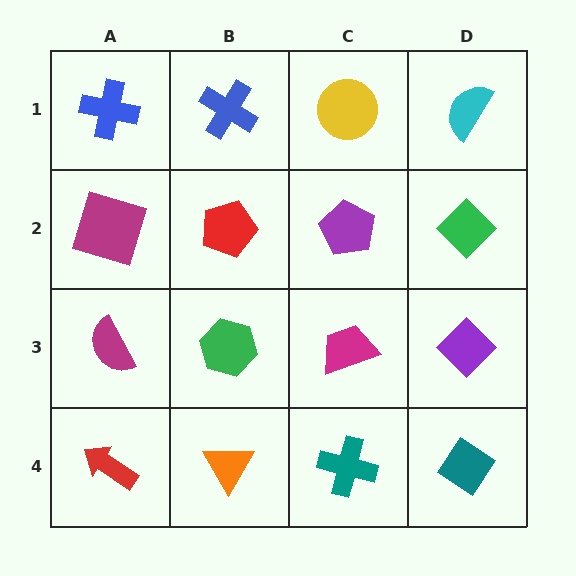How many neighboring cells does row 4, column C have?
3.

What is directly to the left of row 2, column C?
A red pentagon.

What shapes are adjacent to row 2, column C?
A yellow circle (row 1, column C), a magenta trapezoid (row 3, column C), a red pentagon (row 2, column B), a green diamond (row 2, column D).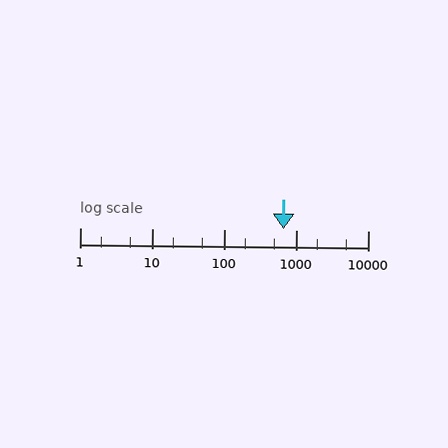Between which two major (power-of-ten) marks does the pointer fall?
The pointer is between 100 and 1000.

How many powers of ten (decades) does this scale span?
The scale spans 4 decades, from 1 to 10000.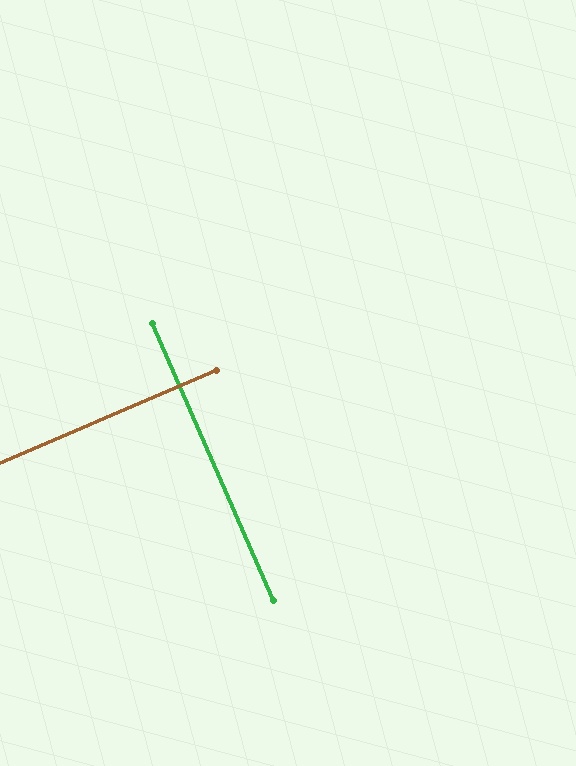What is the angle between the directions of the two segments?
Approximately 90 degrees.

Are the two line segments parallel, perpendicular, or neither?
Perpendicular — they meet at approximately 90°.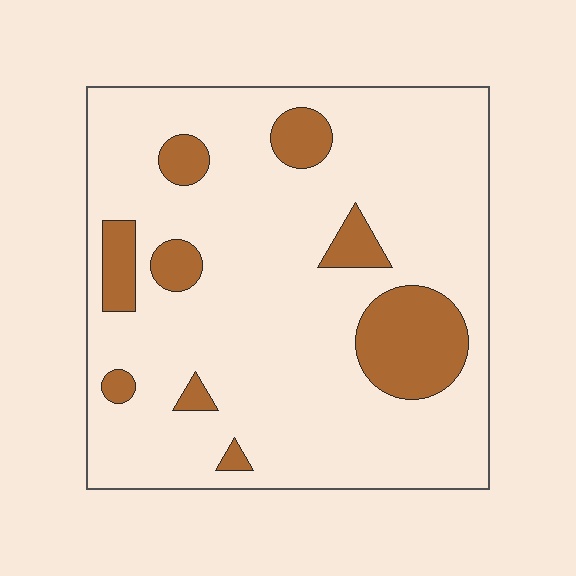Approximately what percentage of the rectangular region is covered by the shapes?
Approximately 15%.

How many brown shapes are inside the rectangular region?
9.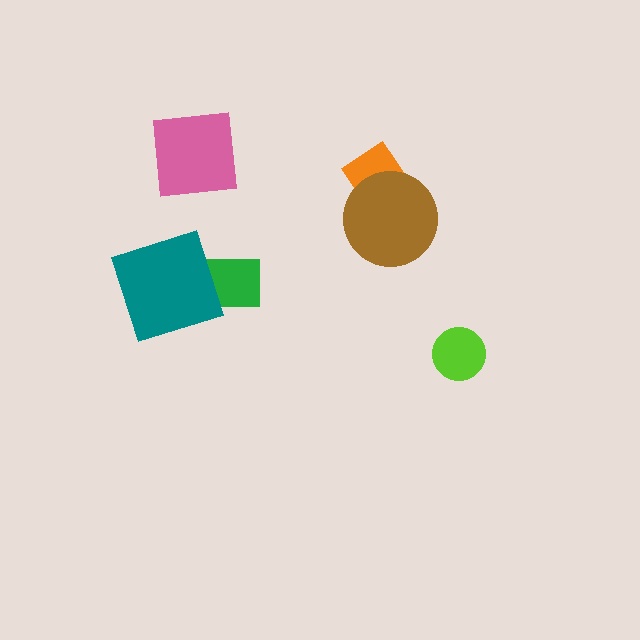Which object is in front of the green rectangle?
The teal square is in front of the green rectangle.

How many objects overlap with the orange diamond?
1 object overlaps with the orange diamond.